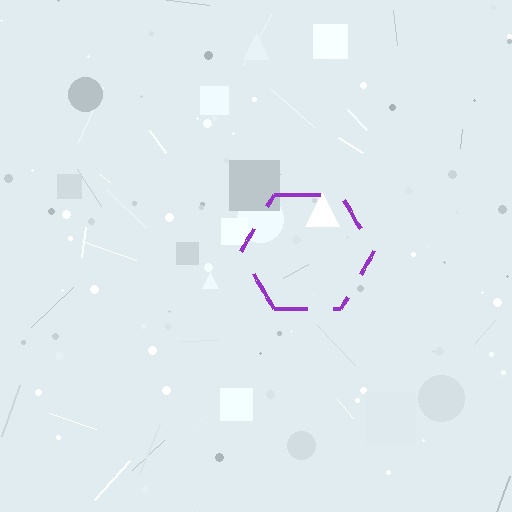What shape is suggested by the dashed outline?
The dashed outline suggests a hexagon.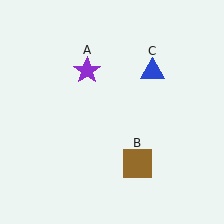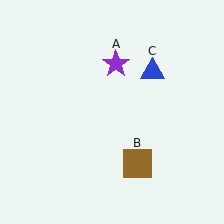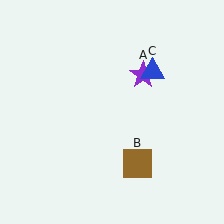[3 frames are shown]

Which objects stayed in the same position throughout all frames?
Brown square (object B) and blue triangle (object C) remained stationary.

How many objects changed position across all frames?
1 object changed position: purple star (object A).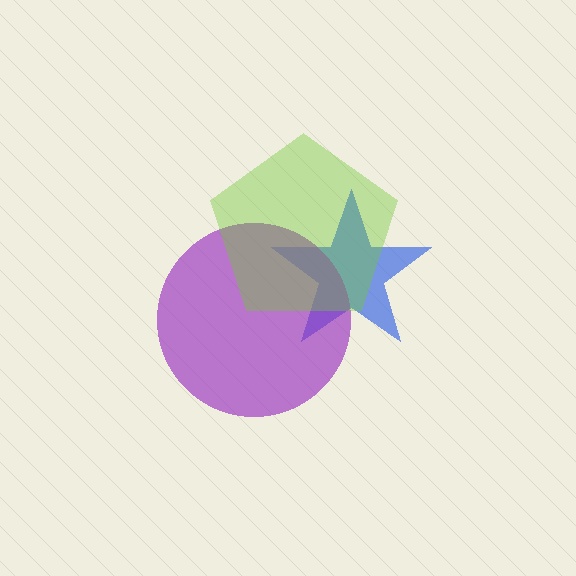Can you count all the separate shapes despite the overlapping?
Yes, there are 3 separate shapes.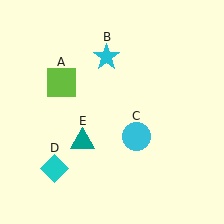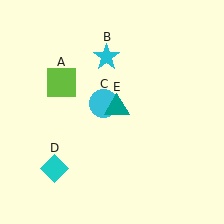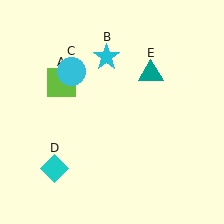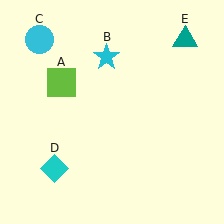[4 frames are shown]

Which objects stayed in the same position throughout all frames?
Lime square (object A) and cyan star (object B) and cyan diamond (object D) remained stationary.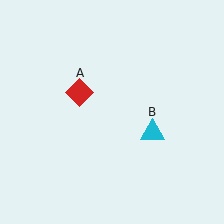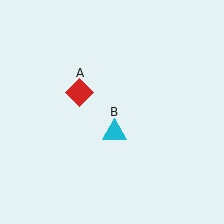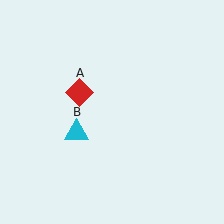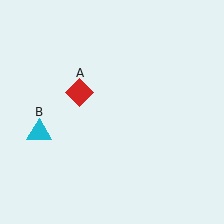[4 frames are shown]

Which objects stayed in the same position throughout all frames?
Red diamond (object A) remained stationary.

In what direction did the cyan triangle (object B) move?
The cyan triangle (object B) moved left.